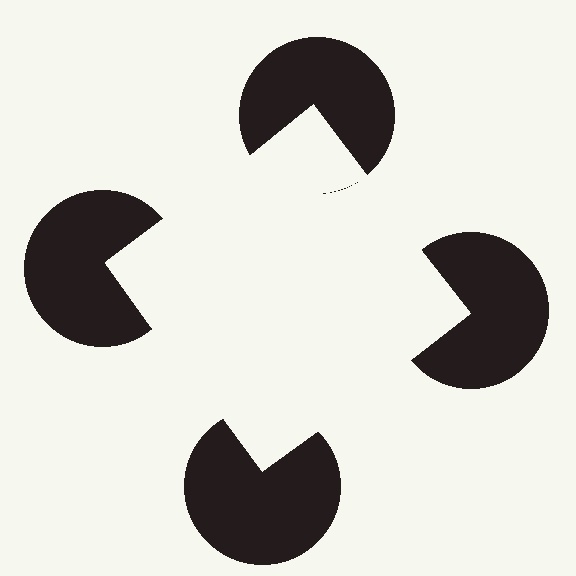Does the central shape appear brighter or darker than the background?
It typically appears slightly brighter than the background, even though no actual brightness change is drawn.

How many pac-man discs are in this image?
There are 4 — one at each vertex of the illusory square.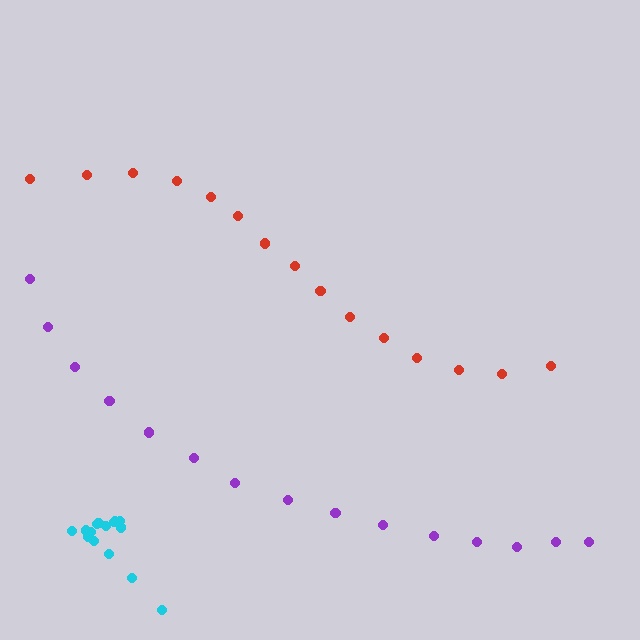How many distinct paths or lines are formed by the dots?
There are 3 distinct paths.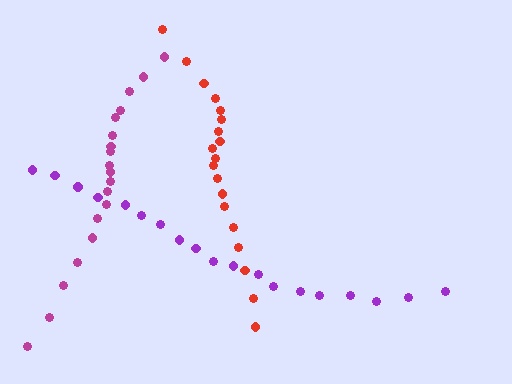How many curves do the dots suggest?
There are 3 distinct paths.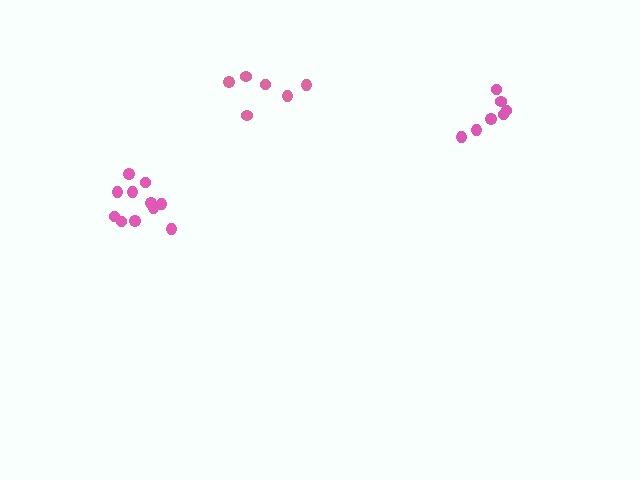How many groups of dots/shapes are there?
There are 3 groups.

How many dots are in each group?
Group 1: 7 dots, Group 2: 6 dots, Group 3: 11 dots (24 total).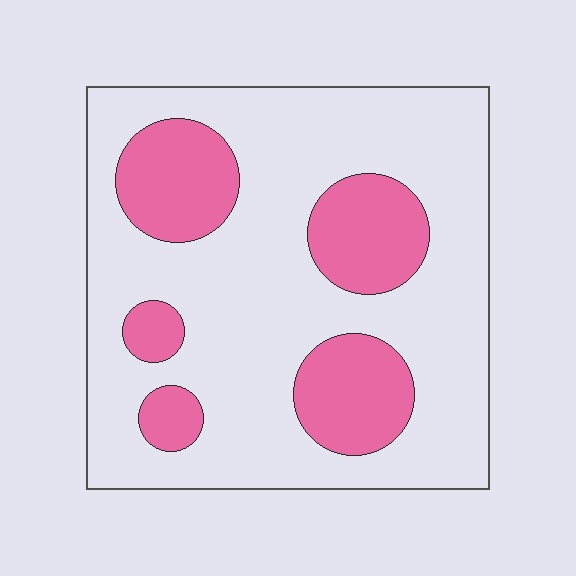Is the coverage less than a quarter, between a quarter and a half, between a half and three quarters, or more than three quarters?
Between a quarter and a half.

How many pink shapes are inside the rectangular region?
5.